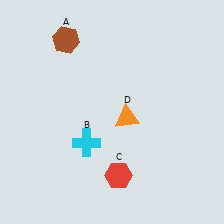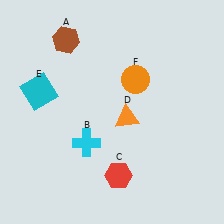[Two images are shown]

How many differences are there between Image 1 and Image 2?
There are 2 differences between the two images.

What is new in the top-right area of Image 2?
An orange circle (F) was added in the top-right area of Image 2.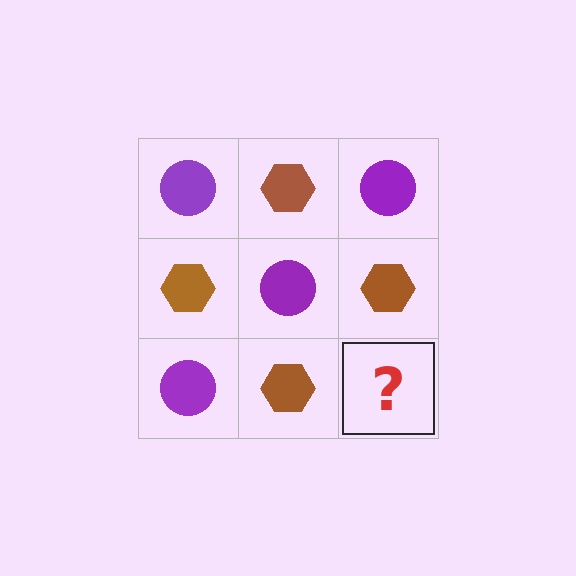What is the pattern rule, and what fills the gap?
The rule is that it alternates purple circle and brown hexagon in a checkerboard pattern. The gap should be filled with a purple circle.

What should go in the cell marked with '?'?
The missing cell should contain a purple circle.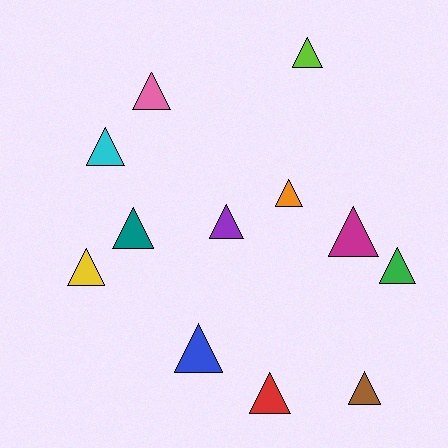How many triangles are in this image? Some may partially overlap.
There are 12 triangles.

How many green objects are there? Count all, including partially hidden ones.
There is 1 green object.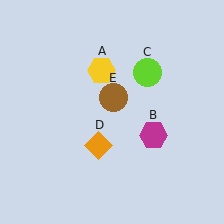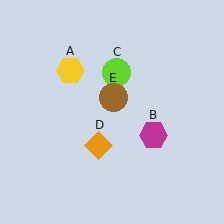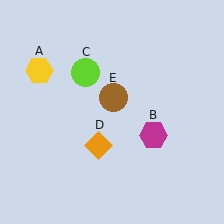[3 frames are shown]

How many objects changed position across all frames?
2 objects changed position: yellow hexagon (object A), lime circle (object C).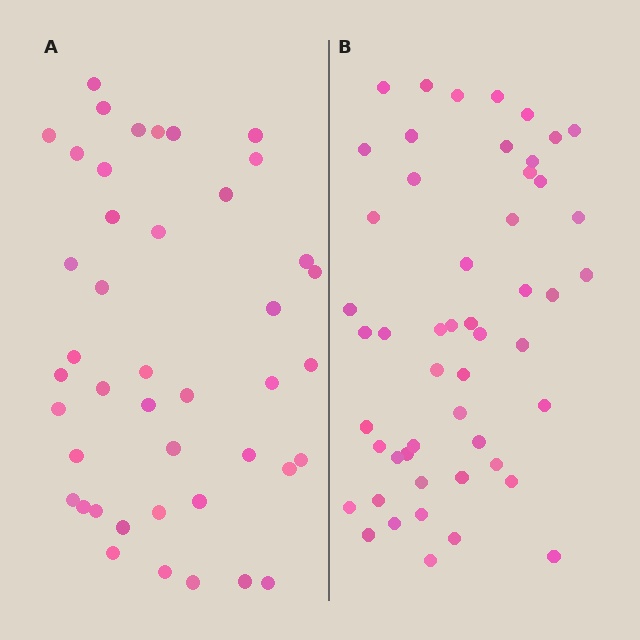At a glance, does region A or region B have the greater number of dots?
Region B (the right region) has more dots.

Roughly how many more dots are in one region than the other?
Region B has roughly 8 or so more dots than region A.